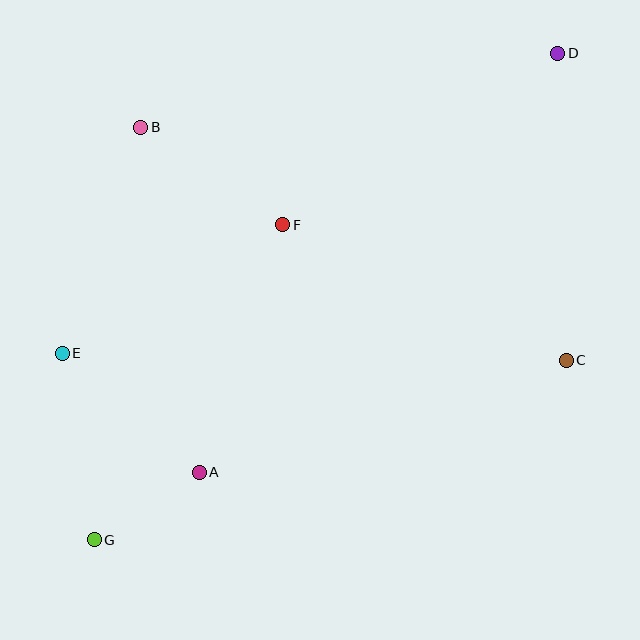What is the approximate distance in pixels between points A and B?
The distance between A and B is approximately 350 pixels.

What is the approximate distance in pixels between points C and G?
The distance between C and G is approximately 505 pixels.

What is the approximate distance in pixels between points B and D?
The distance between B and D is approximately 424 pixels.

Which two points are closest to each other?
Points A and G are closest to each other.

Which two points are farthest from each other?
Points D and G are farthest from each other.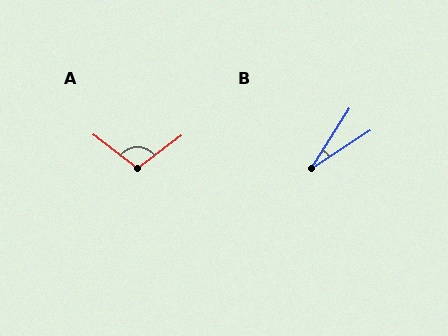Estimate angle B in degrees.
Approximately 25 degrees.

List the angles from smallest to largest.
B (25°), A (106°).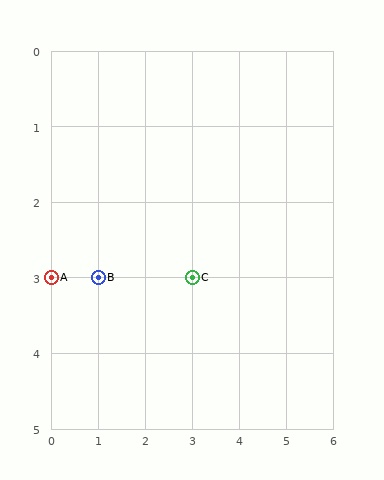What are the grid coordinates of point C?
Point C is at grid coordinates (3, 3).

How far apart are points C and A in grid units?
Points C and A are 3 columns apart.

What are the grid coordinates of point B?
Point B is at grid coordinates (1, 3).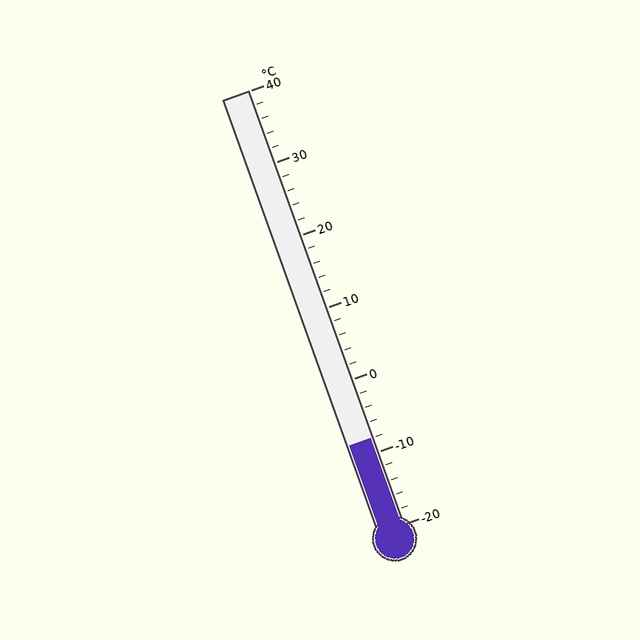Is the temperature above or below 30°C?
The temperature is below 30°C.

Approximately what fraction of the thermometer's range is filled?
The thermometer is filled to approximately 20% of its range.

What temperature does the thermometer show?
The thermometer shows approximately -8°C.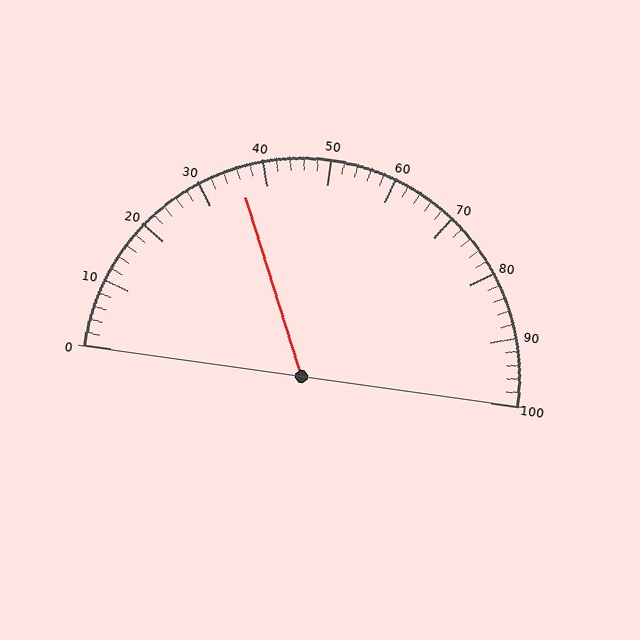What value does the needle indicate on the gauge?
The needle indicates approximately 36.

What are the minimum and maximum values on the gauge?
The gauge ranges from 0 to 100.